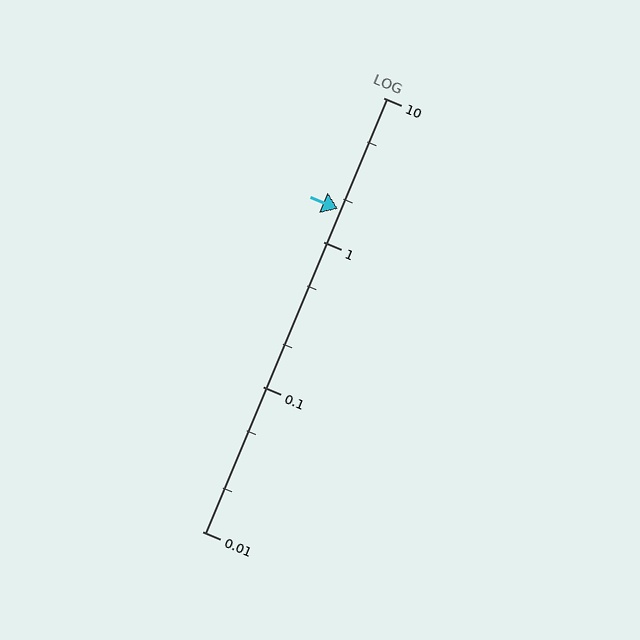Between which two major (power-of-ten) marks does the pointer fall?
The pointer is between 1 and 10.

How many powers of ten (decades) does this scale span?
The scale spans 3 decades, from 0.01 to 10.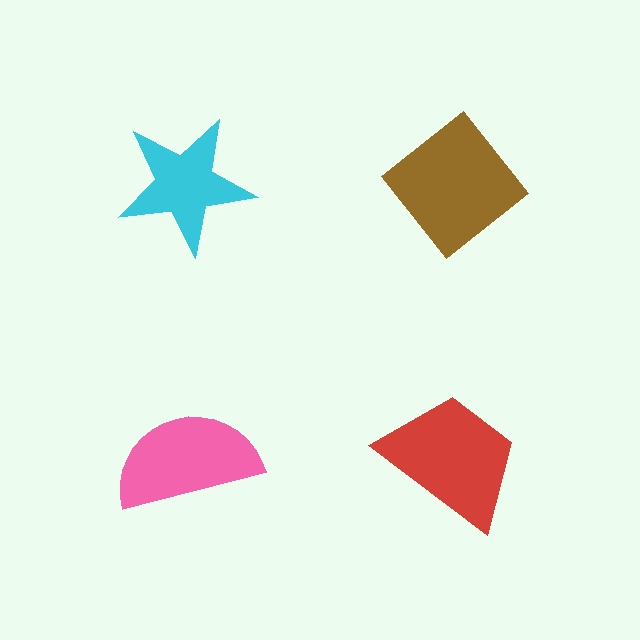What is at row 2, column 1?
A pink semicircle.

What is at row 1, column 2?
A brown diamond.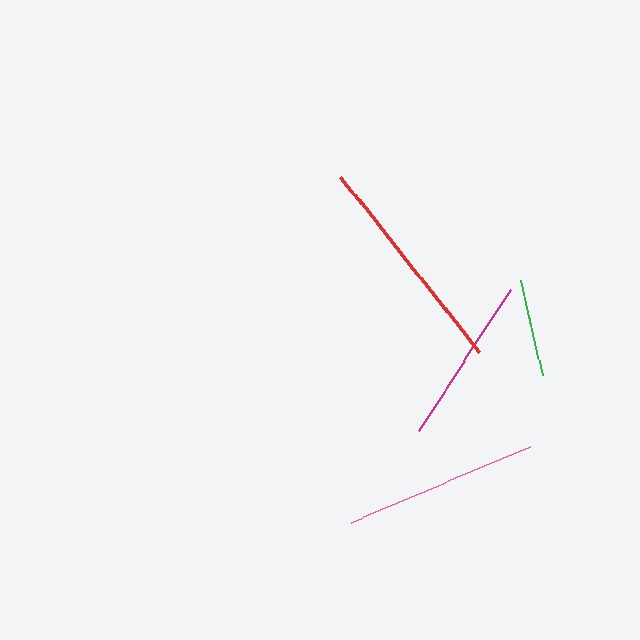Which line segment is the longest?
The red line is the longest at approximately 224 pixels.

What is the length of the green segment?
The green segment is approximately 99 pixels long.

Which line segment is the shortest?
The green line is the shortest at approximately 99 pixels.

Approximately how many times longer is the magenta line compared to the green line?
The magenta line is approximately 1.7 times the length of the green line.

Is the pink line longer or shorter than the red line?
The red line is longer than the pink line.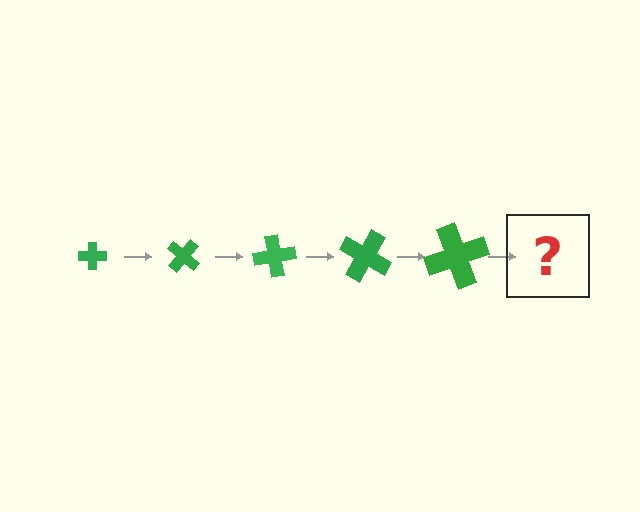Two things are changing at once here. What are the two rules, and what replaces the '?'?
The two rules are that the cross grows larger each step and it rotates 40 degrees each step. The '?' should be a cross, larger than the previous one and rotated 200 degrees from the start.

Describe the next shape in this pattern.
It should be a cross, larger than the previous one and rotated 200 degrees from the start.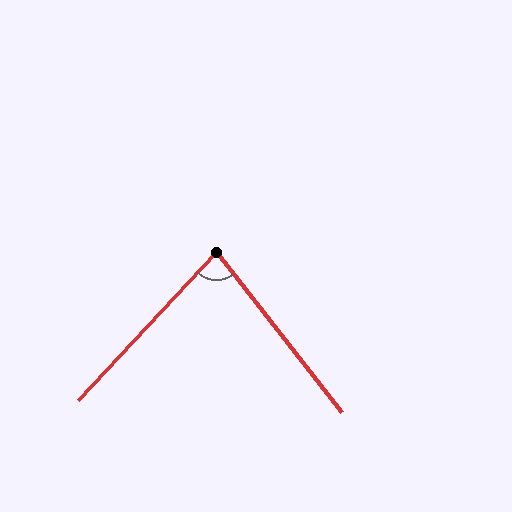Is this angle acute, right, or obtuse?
It is acute.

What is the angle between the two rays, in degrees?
Approximately 81 degrees.